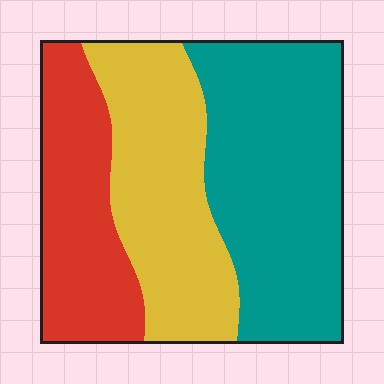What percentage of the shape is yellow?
Yellow takes up about one third (1/3) of the shape.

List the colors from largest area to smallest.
From largest to smallest: teal, yellow, red.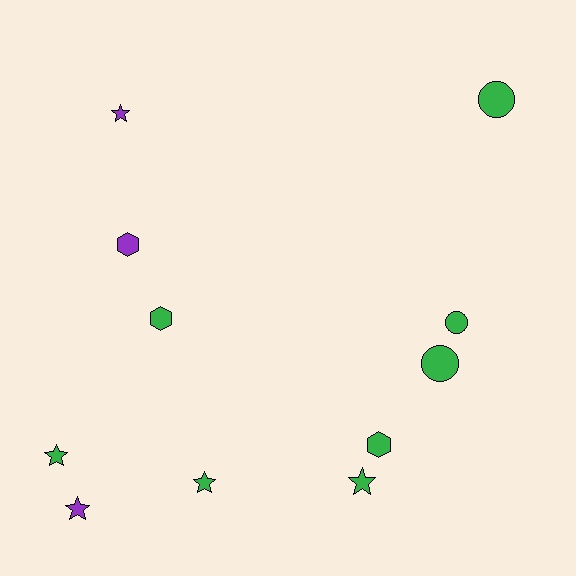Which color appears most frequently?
Green, with 8 objects.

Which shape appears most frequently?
Star, with 5 objects.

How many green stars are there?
There are 3 green stars.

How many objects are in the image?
There are 11 objects.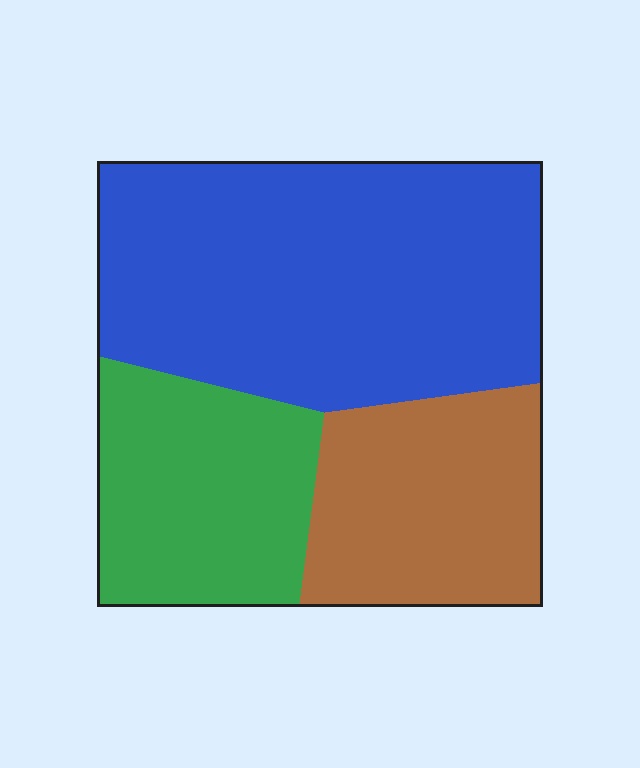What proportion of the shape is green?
Green covers around 25% of the shape.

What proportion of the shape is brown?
Brown takes up about one quarter (1/4) of the shape.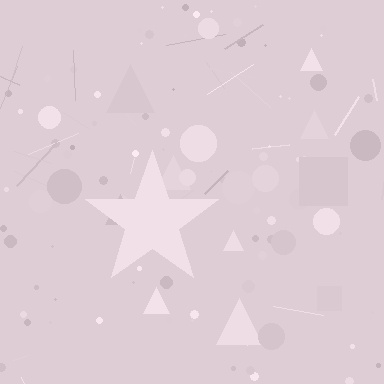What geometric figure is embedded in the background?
A star is embedded in the background.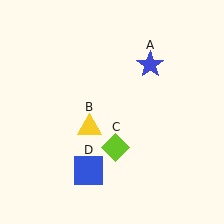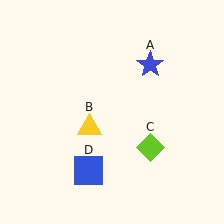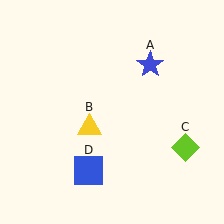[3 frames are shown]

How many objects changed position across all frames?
1 object changed position: lime diamond (object C).